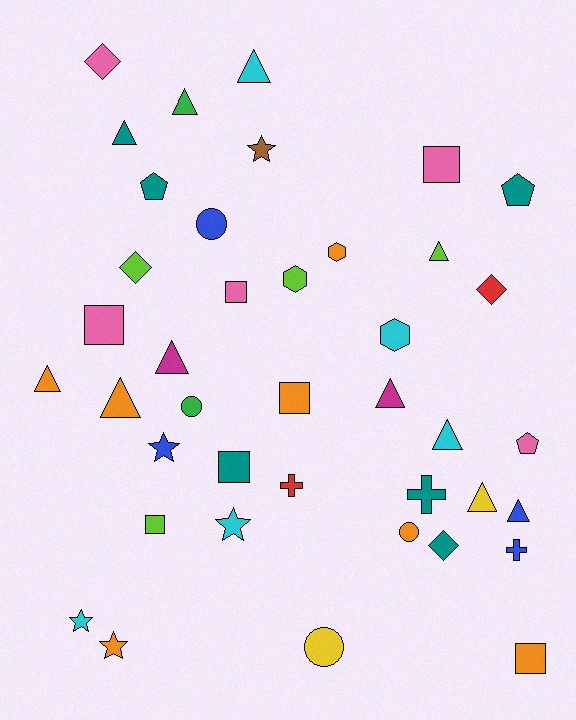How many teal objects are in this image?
There are 6 teal objects.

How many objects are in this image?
There are 40 objects.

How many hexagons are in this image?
There are 3 hexagons.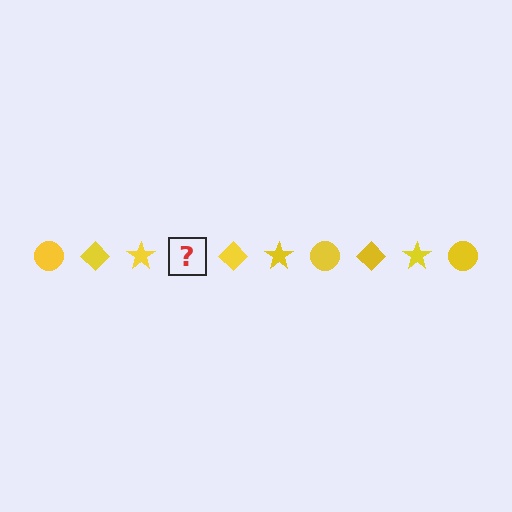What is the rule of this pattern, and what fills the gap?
The rule is that the pattern cycles through circle, diamond, star shapes in yellow. The gap should be filled with a yellow circle.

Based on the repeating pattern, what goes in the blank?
The blank should be a yellow circle.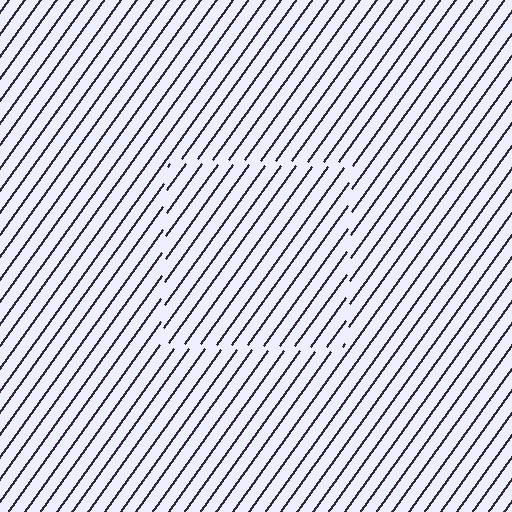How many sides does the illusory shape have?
4 sides — the line-ends trace a square.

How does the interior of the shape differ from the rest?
The interior of the shape contains the same grating, shifted by half a period — the contour is defined by the phase discontinuity where line-ends from the inner and outer gratings abut.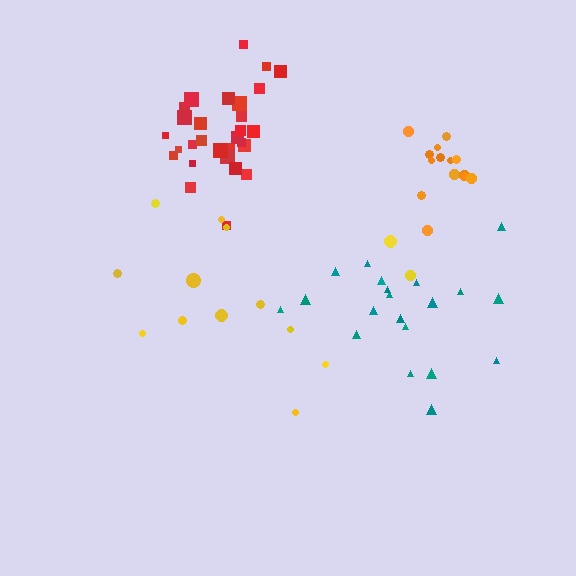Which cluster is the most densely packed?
Orange.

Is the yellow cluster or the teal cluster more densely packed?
Teal.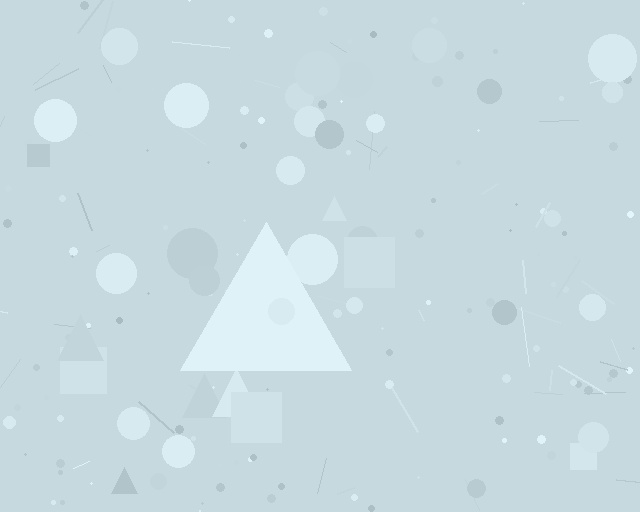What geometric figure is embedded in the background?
A triangle is embedded in the background.